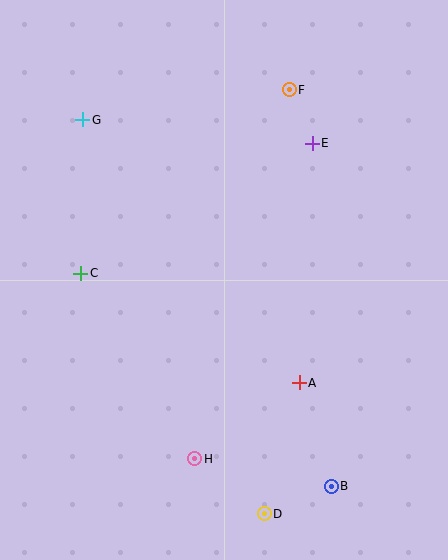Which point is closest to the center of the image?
Point A at (299, 383) is closest to the center.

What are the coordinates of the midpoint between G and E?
The midpoint between G and E is at (198, 131).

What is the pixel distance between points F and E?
The distance between F and E is 58 pixels.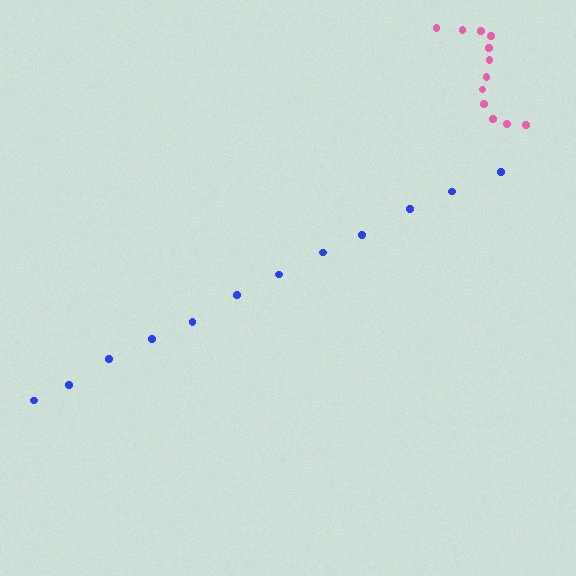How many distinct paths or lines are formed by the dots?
There are 2 distinct paths.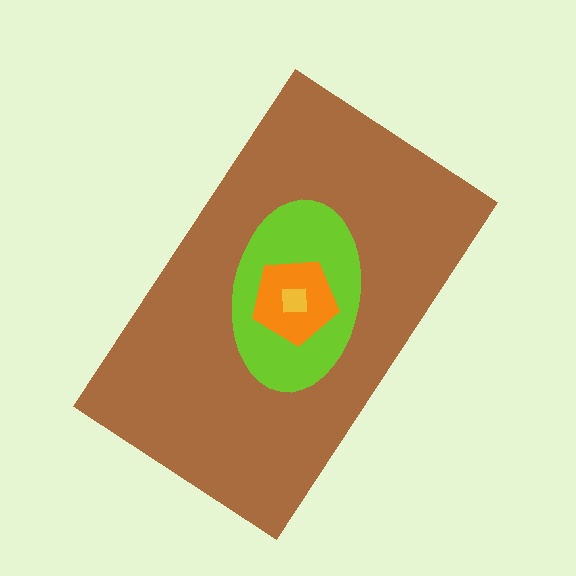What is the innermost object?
The yellow square.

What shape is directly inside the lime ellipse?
The orange pentagon.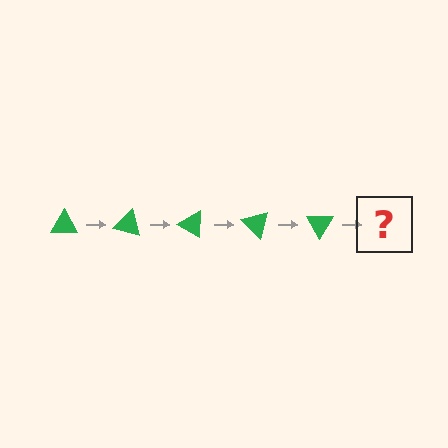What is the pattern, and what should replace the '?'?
The pattern is that the triangle rotates 15 degrees each step. The '?' should be a green triangle rotated 75 degrees.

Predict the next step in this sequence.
The next step is a green triangle rotated 75 degrees.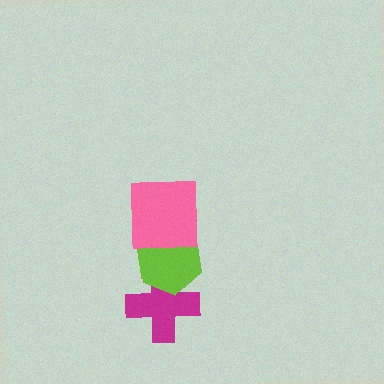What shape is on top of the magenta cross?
The lime hexagon is on top of the magenta cross.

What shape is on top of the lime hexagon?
The pink square is on top of the lime hexagon.